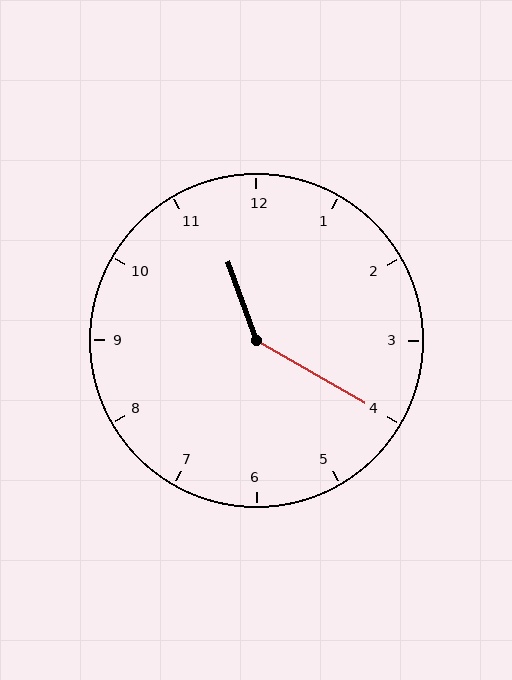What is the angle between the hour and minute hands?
Approximately 140 degrees.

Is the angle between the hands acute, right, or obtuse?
It is obtuse.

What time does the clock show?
11:20.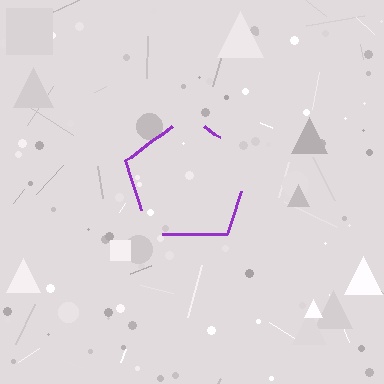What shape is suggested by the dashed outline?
The dashed outline suggests a pentagon.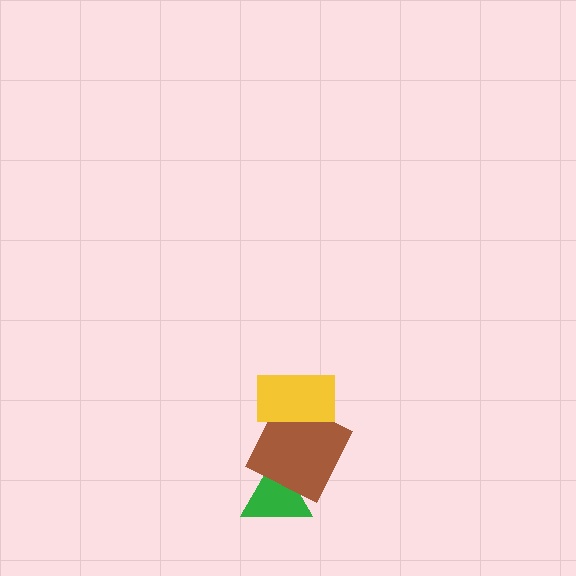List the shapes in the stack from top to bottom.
From top to bottom: the yellow rectangle, the brown square, the green triangle.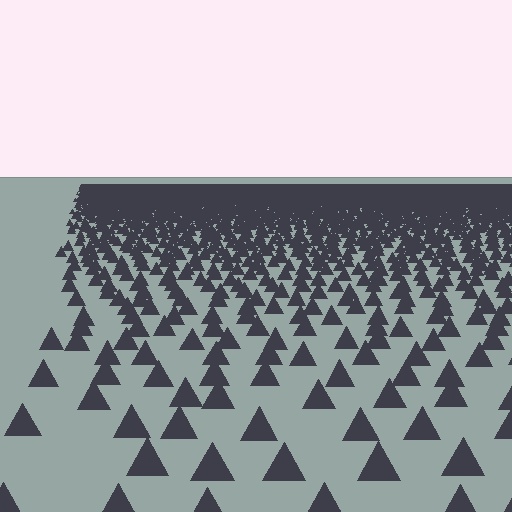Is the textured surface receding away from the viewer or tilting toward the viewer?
The surface is receding away from the viewer. Texture elements get smaller and denser toward the top.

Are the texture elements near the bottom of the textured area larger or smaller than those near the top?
Larger. Near the bottom, elements are closer to the viewer and appear at a bigger on-screen size.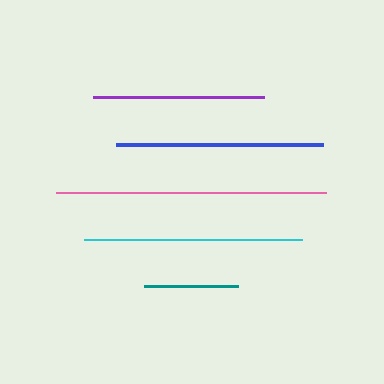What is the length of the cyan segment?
The cyan segment is approximately 218 pixels long.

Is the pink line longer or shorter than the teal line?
The pink line is longer than the teal line.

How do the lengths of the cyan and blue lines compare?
The cyan and blue lines are approximately the same length.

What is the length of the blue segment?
The blue segment is approximately 207 pixels long.